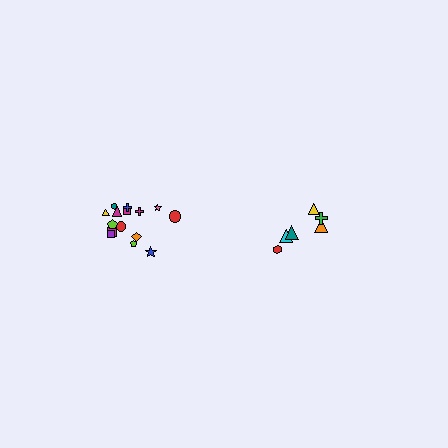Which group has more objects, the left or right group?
The left group.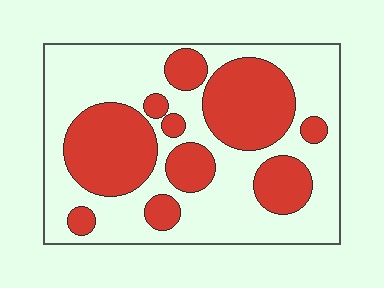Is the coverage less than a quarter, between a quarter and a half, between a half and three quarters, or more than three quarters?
Between a quarter and a half.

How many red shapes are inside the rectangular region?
10.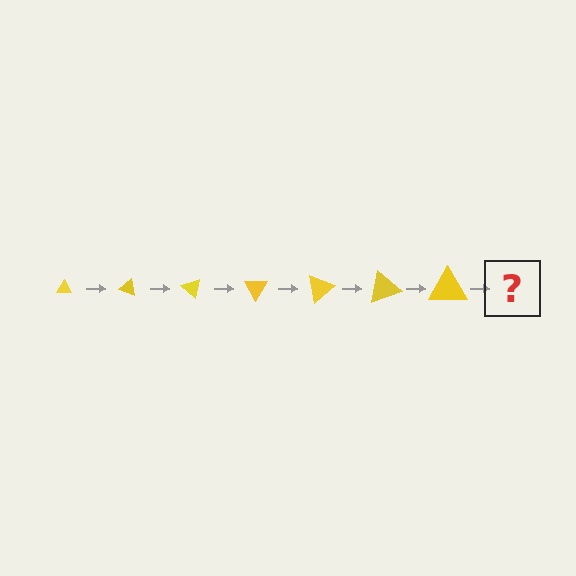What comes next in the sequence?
The next element should be a triangle, larger than the previous one and rotated 140 degrees from the start.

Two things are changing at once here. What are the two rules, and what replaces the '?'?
The two rules are that the triangle grows larger each step and it rotates 20 degrees each step. The '?' should be a triangle, larger than the previous one and rotated 140 degrees from the start.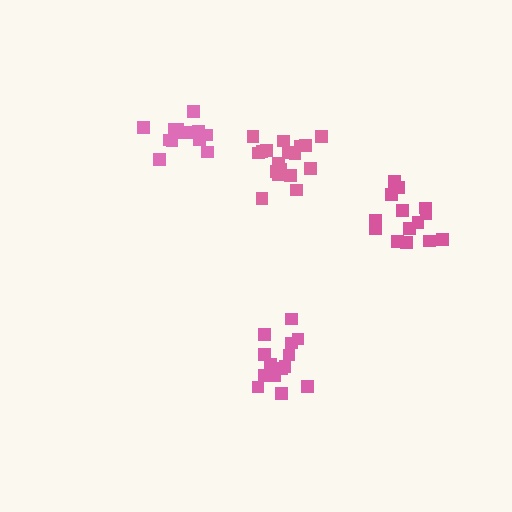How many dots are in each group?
Group 1: 14 dots, Group 2: 13 dots, Group 3: 14 dots, Group 4: 18 dots (59 total).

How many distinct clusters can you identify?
There are 4 distinct clusters.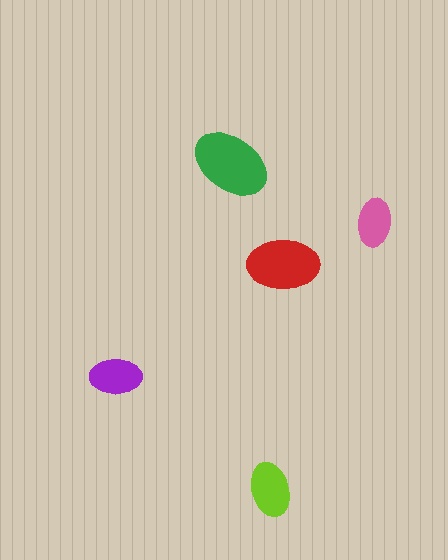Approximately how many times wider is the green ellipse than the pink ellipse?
About 1.5 times wider.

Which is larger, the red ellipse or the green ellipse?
The green one.